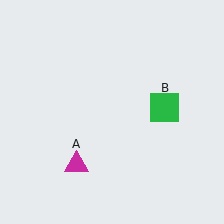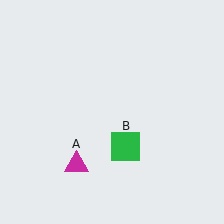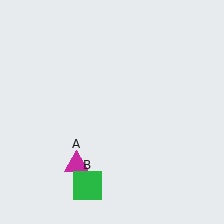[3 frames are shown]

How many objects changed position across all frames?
1 object changed position: green square (object B).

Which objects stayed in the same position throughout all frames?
Magenta triangle (object A) remained stationary.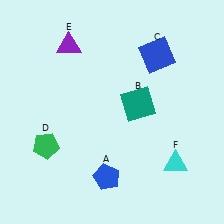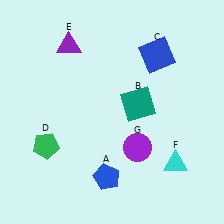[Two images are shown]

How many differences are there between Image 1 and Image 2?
There is 1 difference between the two images.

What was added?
A purple circle (G) was added in Image 2.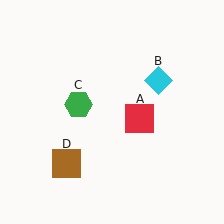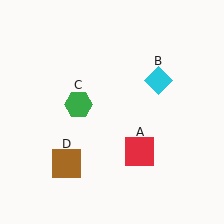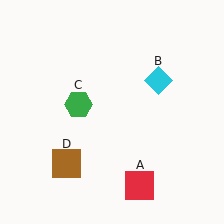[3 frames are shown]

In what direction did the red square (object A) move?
The red square (object A) moved down.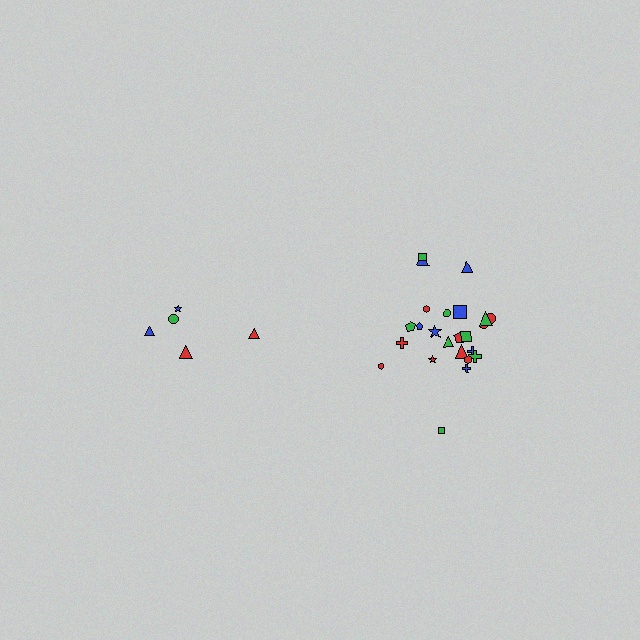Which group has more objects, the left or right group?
The right group.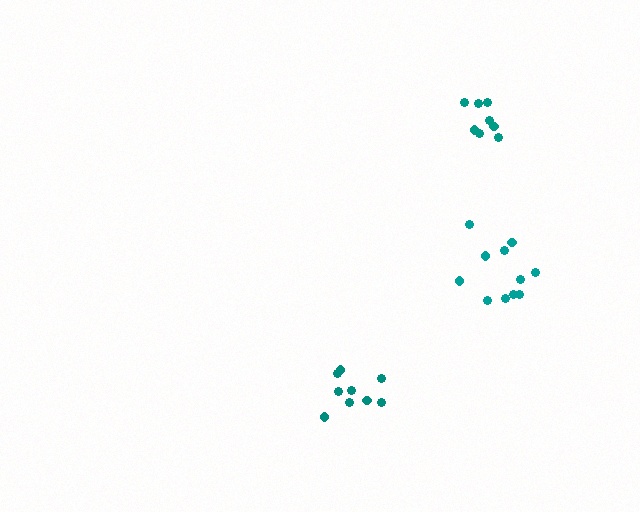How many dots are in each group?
Group 1: 8 dots, Group 2: 11 dots, Group 3: 9 dots (28 total).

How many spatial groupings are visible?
There are 3 spatial groupings.